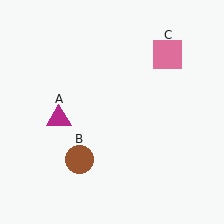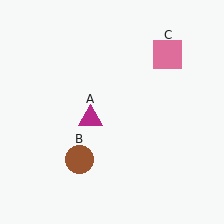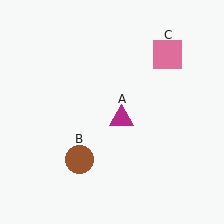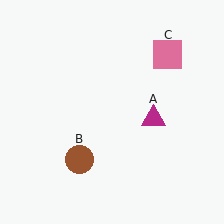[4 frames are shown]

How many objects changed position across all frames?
1 object changed position: magenta triangle (object A).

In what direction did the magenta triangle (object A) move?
The magenta triangle (object A) moved right.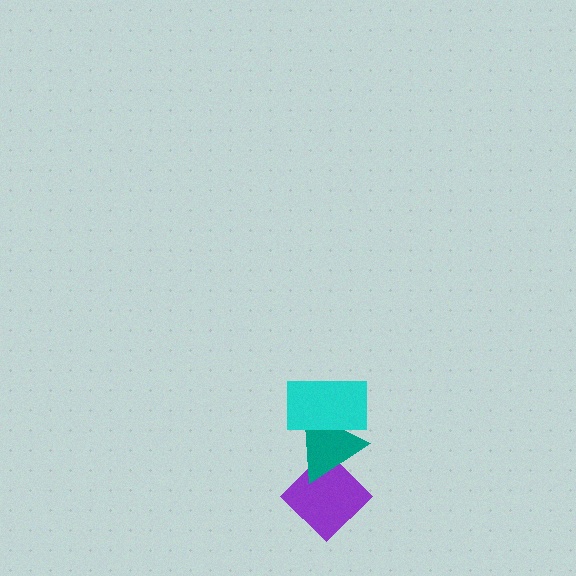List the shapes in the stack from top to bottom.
From top to bottom: the cyan rectangle, the teal triangle, the purple diamond.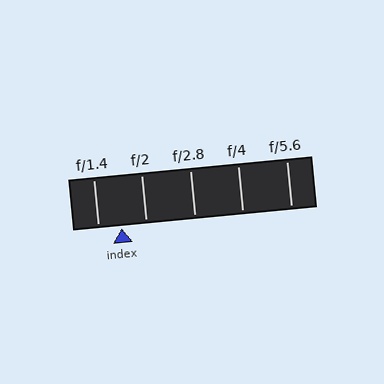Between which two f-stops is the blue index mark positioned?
The index mark is between f/1.4 and f/2.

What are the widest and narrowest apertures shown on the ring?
The widest aperture shown is f/1.4 and the narrowest is f/5.6.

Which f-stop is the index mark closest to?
The index mark is closest to f/1.4.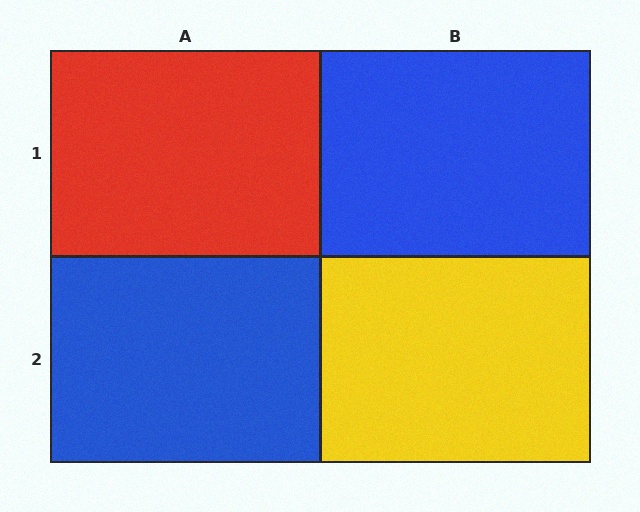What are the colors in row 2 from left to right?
Blue, yellow.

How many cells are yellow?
1 cell is yellow.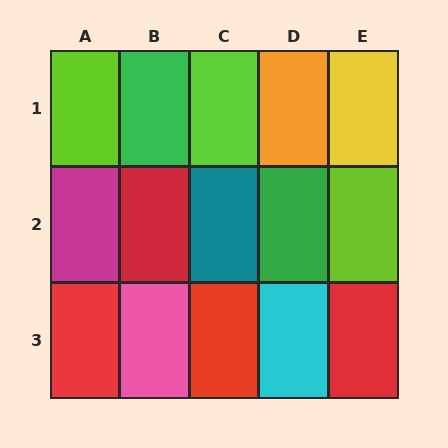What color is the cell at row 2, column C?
Teal.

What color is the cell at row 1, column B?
Green.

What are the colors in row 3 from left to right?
Red, pink, red, cyan, red.